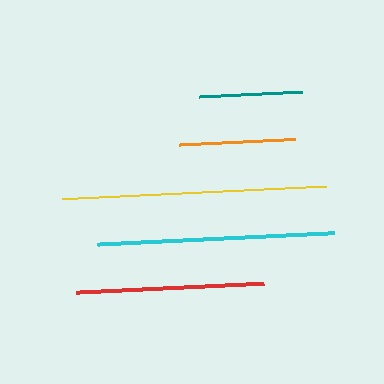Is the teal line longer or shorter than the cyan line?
The cyan line is longer than the teal line.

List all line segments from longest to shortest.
From longest to shortest: yellow, cyan, red, orange, teal.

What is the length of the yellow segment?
The yellow segment is approximately 264 pixels long.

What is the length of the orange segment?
The orange segment is approximately 117 pixels long.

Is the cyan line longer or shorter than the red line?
The cyan line is longer than the red line.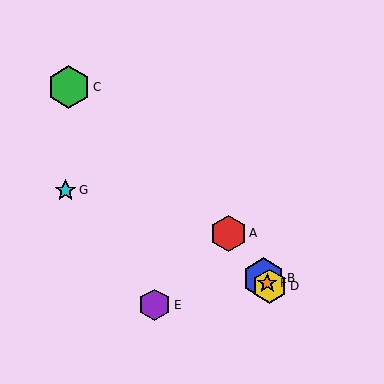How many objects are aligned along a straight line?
4 objects (A, B, D, F) are aligned along a straight line.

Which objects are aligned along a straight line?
Objects A, B, D, F are aligned along a straight line.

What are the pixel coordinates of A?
Object A is at (228, 233).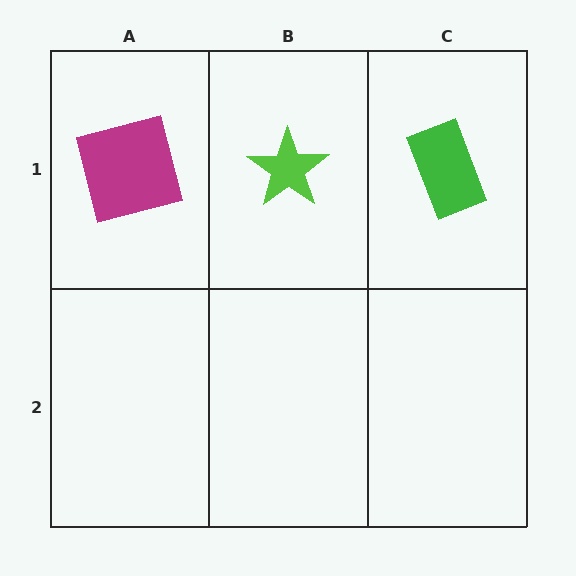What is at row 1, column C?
A green rectangle.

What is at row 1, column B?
A lime star.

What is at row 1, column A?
A magenta square.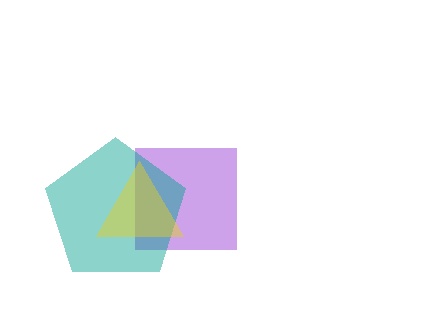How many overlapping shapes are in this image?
There are 3 overlapping shapes in the image.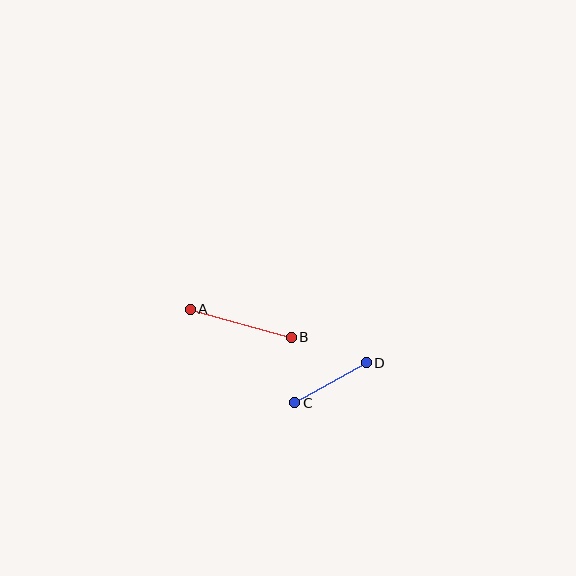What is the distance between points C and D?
The distance is approximately 82 pixels.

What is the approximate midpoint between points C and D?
The midpoint is at approximately (330, 383) pixels.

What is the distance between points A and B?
The distance is approximately 105 pixels.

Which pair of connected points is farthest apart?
Points A and B are farthest apart.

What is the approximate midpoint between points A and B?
The midpoint is at approximately (241, 323) pixels.